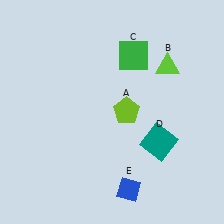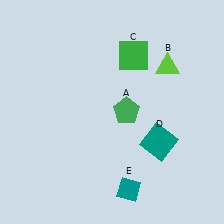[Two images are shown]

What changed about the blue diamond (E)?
In Image 1, E is blue. In Image 2, it changed to teal.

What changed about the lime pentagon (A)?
In Image 1, A is lime. In Image 2, it changed to green.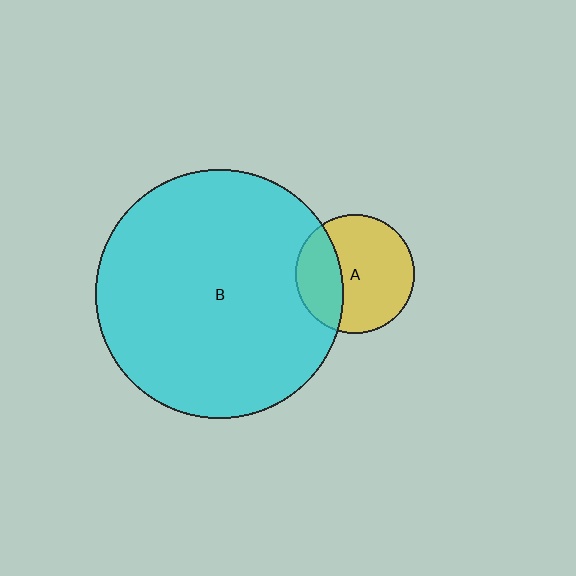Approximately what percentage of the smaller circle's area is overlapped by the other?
Approximately 30%.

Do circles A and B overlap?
Yes.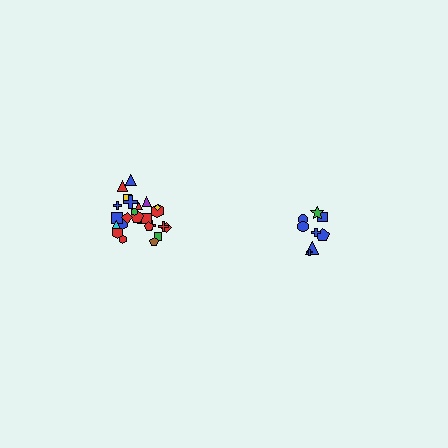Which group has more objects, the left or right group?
The left group.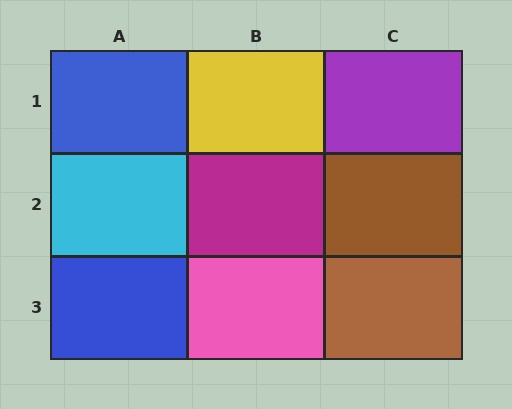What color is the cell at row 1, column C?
Purple.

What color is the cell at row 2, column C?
Brown.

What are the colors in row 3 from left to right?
Blue, pink, brown.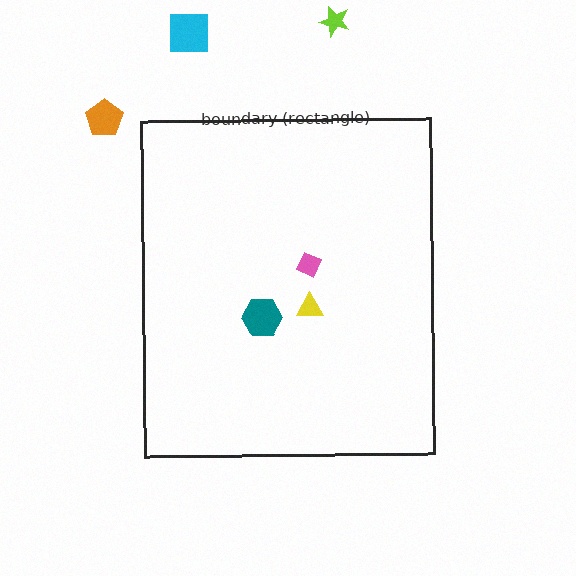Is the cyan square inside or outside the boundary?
Outside.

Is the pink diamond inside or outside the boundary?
Inside.